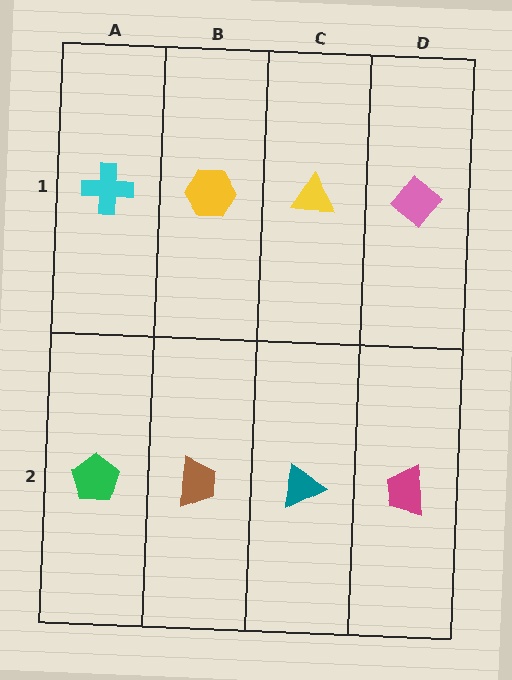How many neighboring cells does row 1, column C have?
3.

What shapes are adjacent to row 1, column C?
A teal triangle (row 2, column C), a yellow hexagon (row 1, column B), a pink diamond (row 1, column D).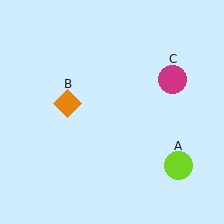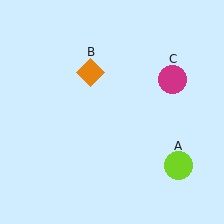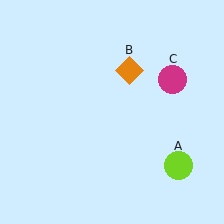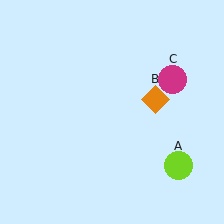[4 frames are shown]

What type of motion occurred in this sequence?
The orange diamond (object B) rotated clockwise around the center of the scene.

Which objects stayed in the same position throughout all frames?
Lime circle (object A) and magenta circle (object C) remained stationary.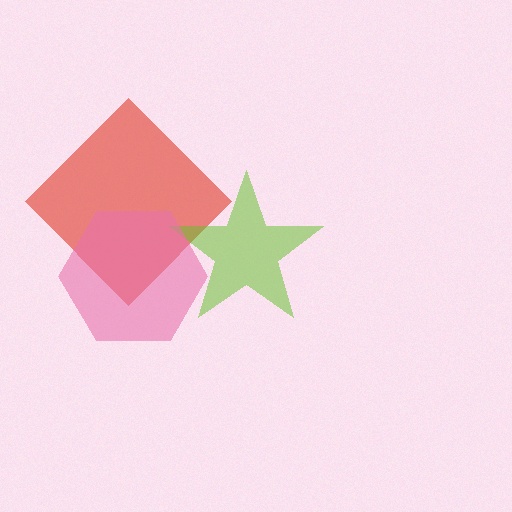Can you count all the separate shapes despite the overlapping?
Yes, there are 3 separate shapes.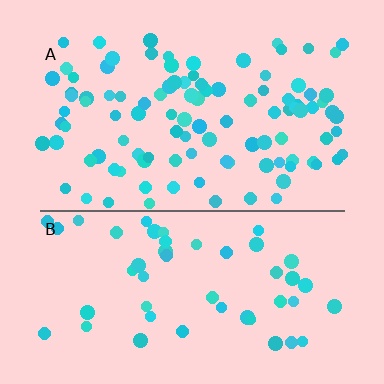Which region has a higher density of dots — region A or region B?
A (the top).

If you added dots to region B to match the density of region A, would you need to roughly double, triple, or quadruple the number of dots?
Approximately double.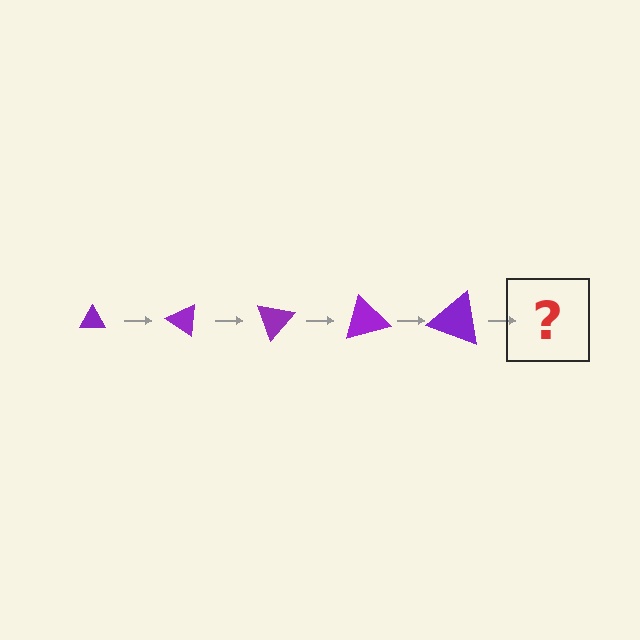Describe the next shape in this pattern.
It should be a triangle, larger than the previous one and rotated 175 degrees from the start.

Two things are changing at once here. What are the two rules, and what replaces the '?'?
The two rules are that the triangle grows larger each step and it rotates 35 degrees each step. The '?' should be a triangle, larger than the previous one and rotated 175 degrees from the start.